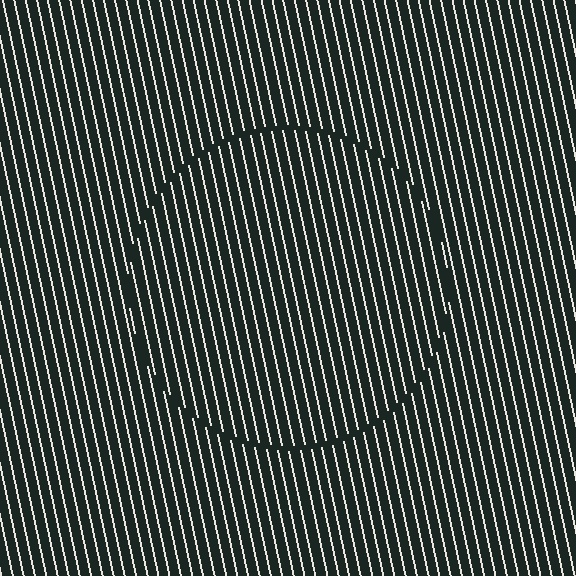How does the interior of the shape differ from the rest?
The interior of the shape contains the same grating, shifted by half a period — the contour is defined by the phase discontinuity where line-ends from the inner and outer gratings abut.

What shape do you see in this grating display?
An illusory circle. The interior of the shape contains the same grating, shifted by half a period — the contour is defined by the phase discontinuity where line-ends from the inner and outer gratings abut.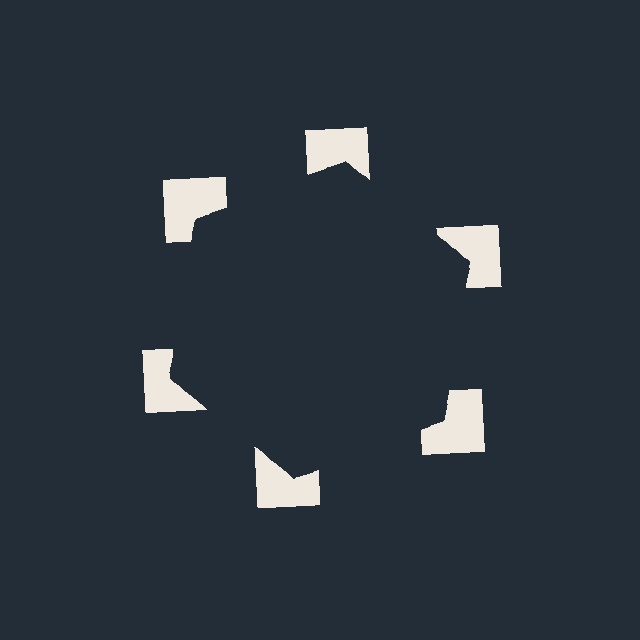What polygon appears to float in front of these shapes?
An illusory hexagon — its edges are inferred from the aligned wedge cuts in the notched squares, not physically drawn.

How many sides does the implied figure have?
6 sides.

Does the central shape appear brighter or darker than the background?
It typically appears slightly darker than the background, even though no actual brightness change is drawn.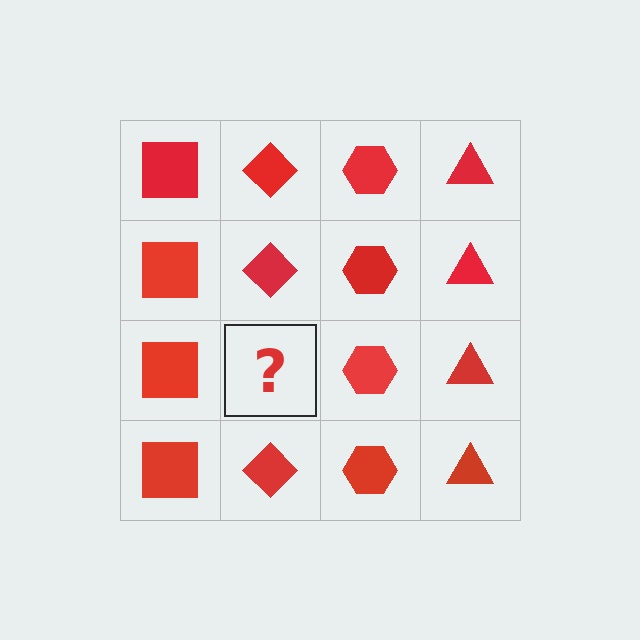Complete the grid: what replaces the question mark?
The question mark should be replaced with a red diamond.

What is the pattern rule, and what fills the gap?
The rule is that each column has a consistent shape. The gap should be filled with a red diamond.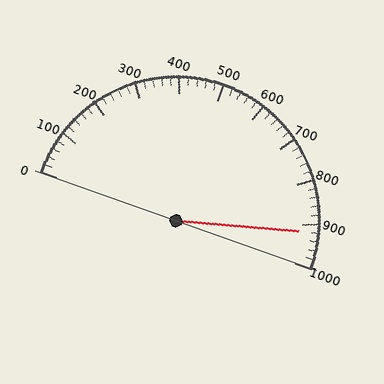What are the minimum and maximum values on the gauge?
The gauge ranges from 0 to 1000.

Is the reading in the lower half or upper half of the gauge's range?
The reading is in the upper half of the range (0 to 1000).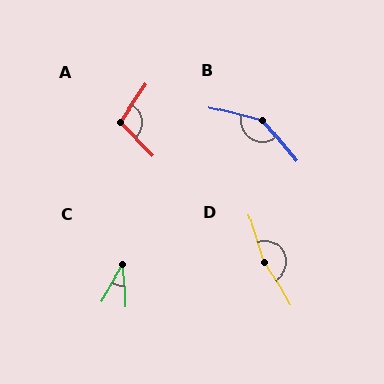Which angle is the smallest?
C, at approximately 34 degrees.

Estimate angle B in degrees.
Approximately 144 degrees.